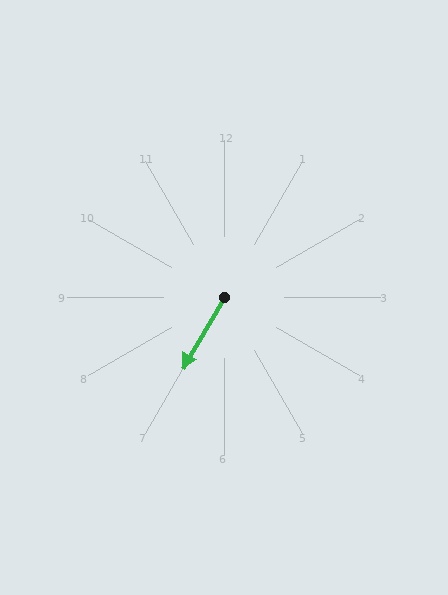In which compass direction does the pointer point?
Southwest.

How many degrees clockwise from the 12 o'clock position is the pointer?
Approximately 211 degrees.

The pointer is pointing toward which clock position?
Roughly 7 o'clock.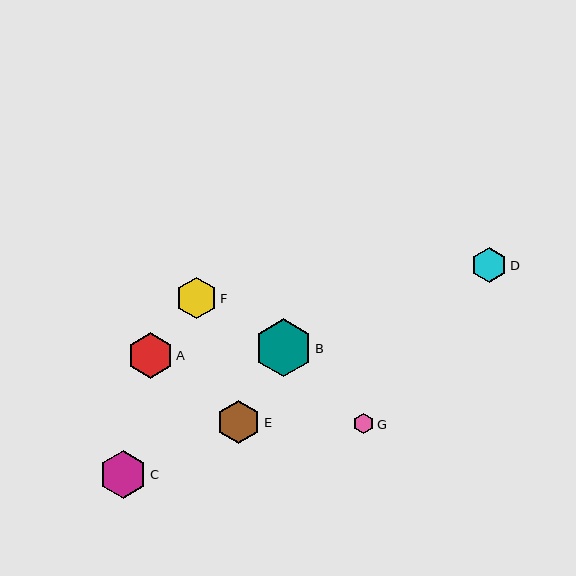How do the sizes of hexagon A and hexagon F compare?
Hexagon A and hexagon F are approximately the same size.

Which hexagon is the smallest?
Hexagon G is the smallest with a size of approximately 20 pixels.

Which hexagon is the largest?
Hexagon B is the largest with a size of approximately 58 pixels.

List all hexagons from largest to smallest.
From largest to smallest: B, C, A, E, F, D, G.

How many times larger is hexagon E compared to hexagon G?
Hexagon E is approximately 2.2 times the size of hexagon G.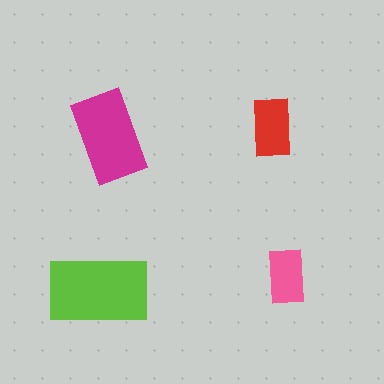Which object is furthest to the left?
The lime rectangle is leftmost.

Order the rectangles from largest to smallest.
the lime one, the magenta one, the red one, the pink one.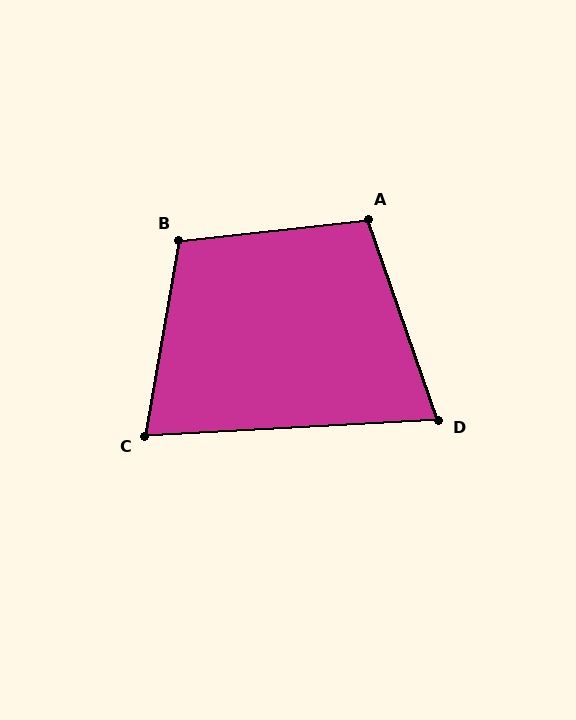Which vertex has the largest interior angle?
B, at approximately 106 degrees.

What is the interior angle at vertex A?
Approximately 103 degrees (obtuse).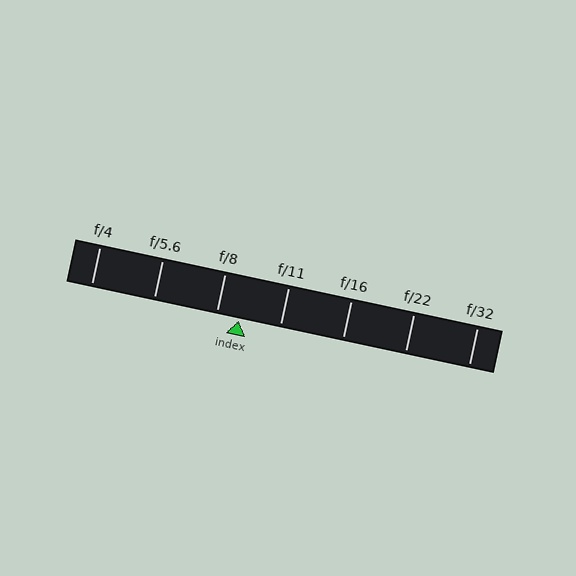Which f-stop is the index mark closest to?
The index mark is closest to f/8.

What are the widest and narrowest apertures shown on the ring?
The widest aperture shown is f/4 and the narrowest is f/32.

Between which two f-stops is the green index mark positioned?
The index mark is between f/8 and f/11.